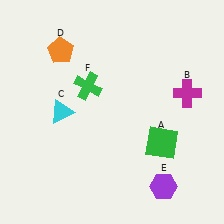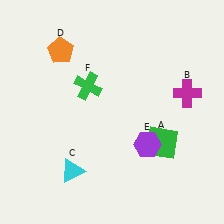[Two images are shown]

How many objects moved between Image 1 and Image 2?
2 objects moved between the two images.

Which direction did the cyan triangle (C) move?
The cyan triangle (C) moved down.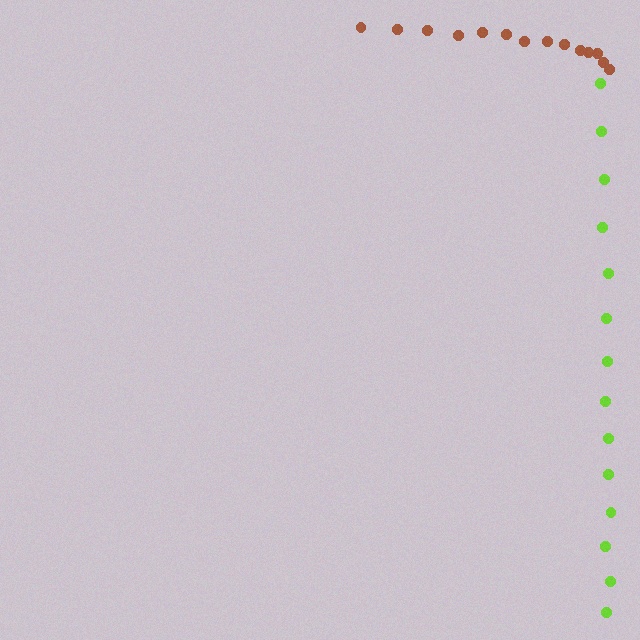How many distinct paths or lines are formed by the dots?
There are 2 distinct paths.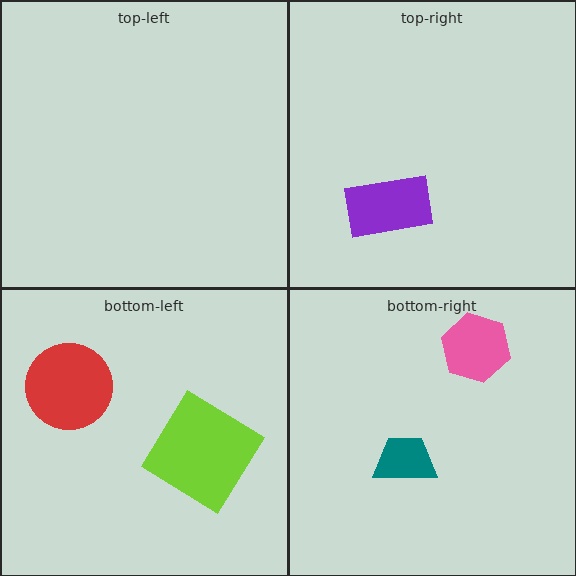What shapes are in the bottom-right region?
The pink hexagon, the teal trapezoid.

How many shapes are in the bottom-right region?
2.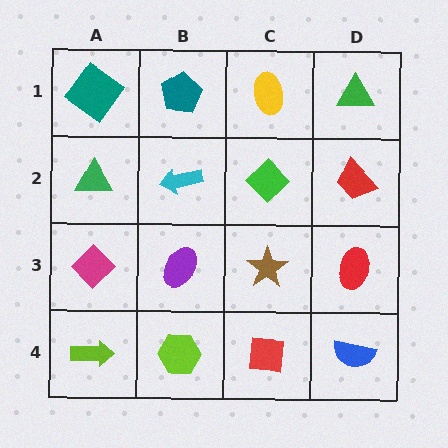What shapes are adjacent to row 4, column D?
A red ellipse (row 3, column D), a red square (row 4, column C).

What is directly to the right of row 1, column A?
A teal pentagon.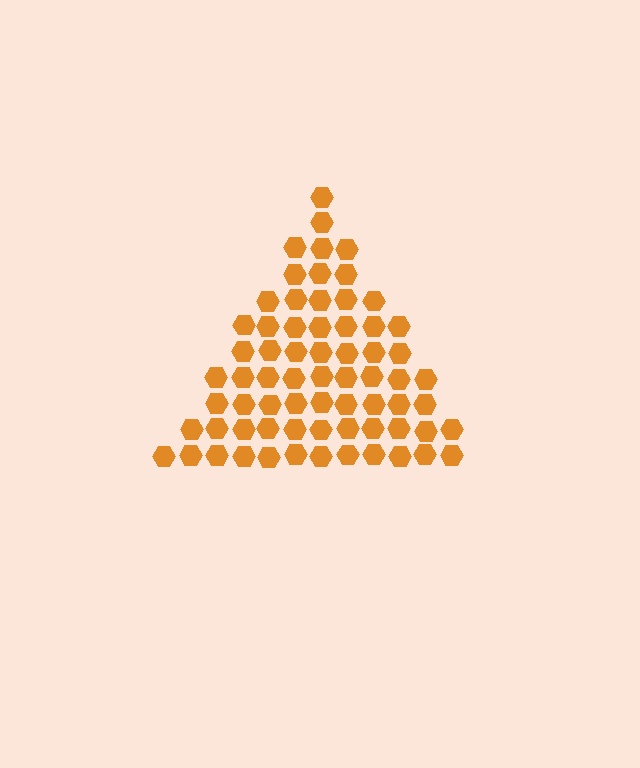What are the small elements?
The small elements are hexagons.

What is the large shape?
The large shape is a triangle.